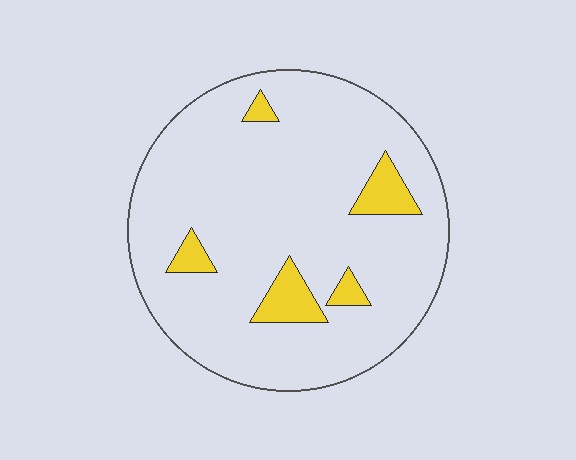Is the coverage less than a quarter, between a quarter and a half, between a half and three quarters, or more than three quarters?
Less than a quarter.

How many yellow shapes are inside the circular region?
5.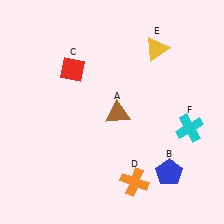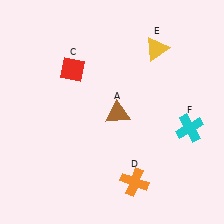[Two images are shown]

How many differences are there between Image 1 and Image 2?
There is 1 difference between the two images.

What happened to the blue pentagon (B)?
The blue pentagon (B) was removed in Image 2. It was in the bottom-right area of Image 1.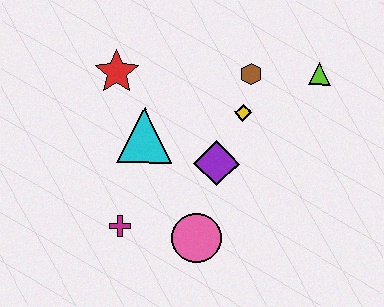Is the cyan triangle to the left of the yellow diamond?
Yes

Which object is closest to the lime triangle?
The brown hexagon is closest to the lime triangle.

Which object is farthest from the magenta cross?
The lime triangle is farthest from the magenta cross.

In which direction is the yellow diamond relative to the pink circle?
The yellow diamond is above the pink circle.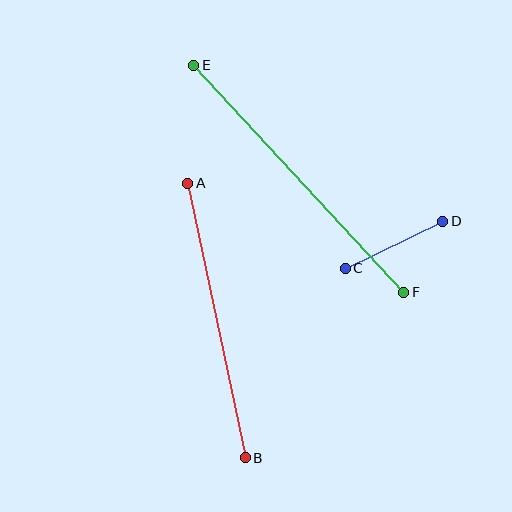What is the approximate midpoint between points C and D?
The midpoint is at approximately (394, 245) pixels.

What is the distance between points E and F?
The distance is approximately 309 pixels.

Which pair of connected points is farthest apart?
Points E and F are farthest apart.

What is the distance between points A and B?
The distance is approximately 281 pixels.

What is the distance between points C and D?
The distance is approximately 108 pixels.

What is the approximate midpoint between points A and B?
The midpoint is at approximately (216, 320) pixels.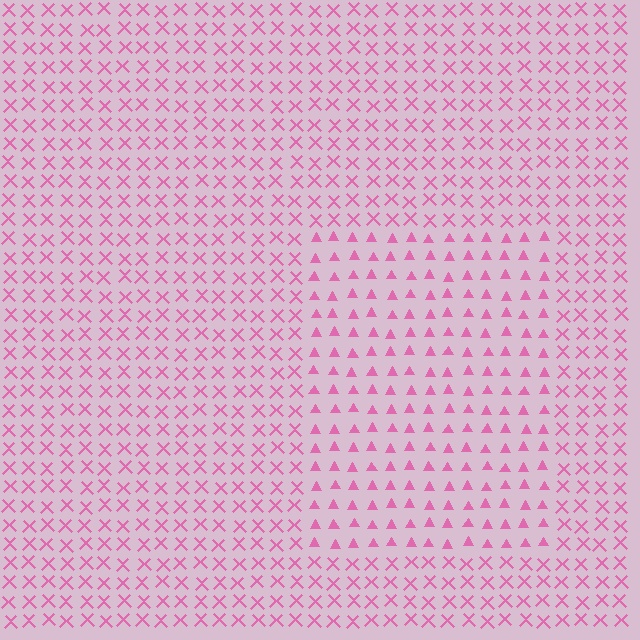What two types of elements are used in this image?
The image uses triangles inside the rectangle region and X marks outside it.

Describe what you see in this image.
The image is filled with small pink elements arranged in a uniform grid. A rectangle-shaped region contains triangles, while the surrounding area contains X marks. The boundary is defined purely by the change in element shape.